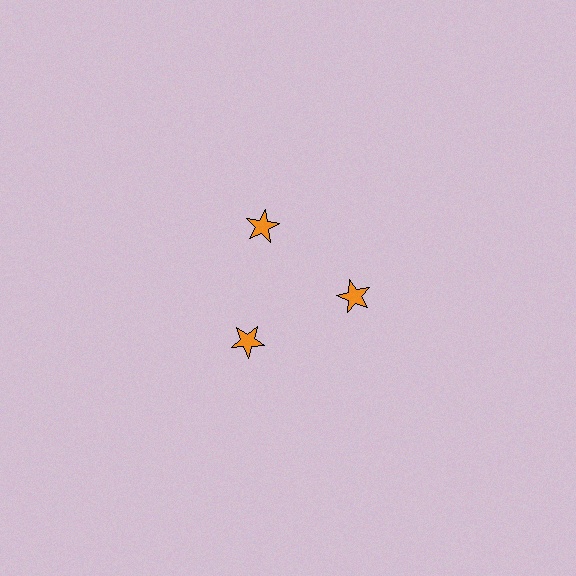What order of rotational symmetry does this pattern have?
This pattern has 3-fold rotational symmetry.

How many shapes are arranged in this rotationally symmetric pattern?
There are 3 shapes, arranged in 3 groups of 1.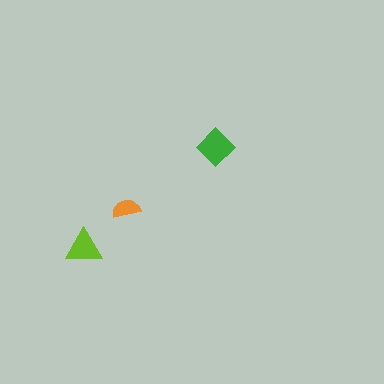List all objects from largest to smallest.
The green diamond, the lime triangle, the orange semicircle.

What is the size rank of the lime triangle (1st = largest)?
2nd.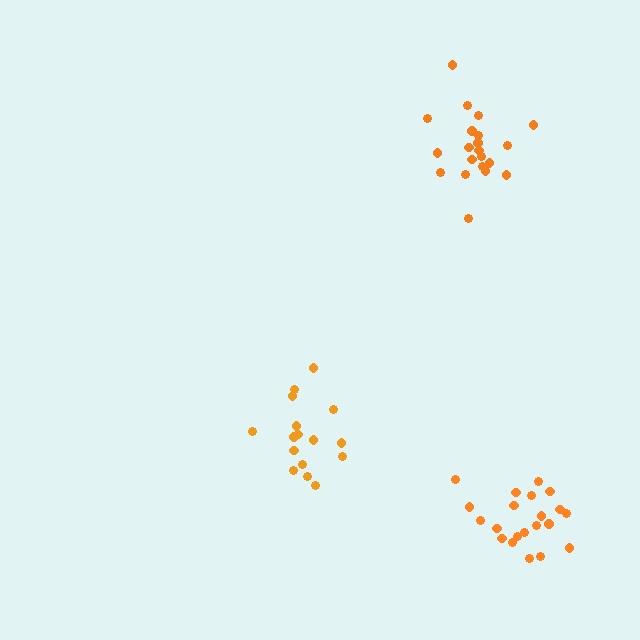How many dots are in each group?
Group 1: 16 dots, Group 2: 21 dots, Group 3: 21 dots (58 total).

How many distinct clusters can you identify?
There are 3 distinct clusters.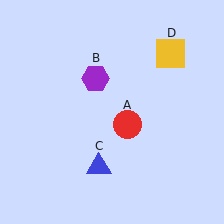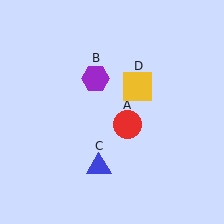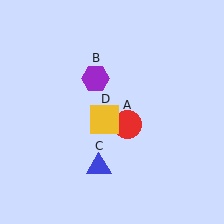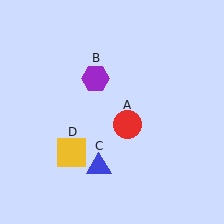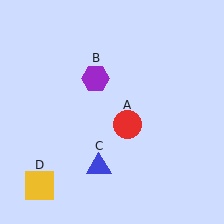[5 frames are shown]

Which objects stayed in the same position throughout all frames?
Red circle (object A) and purple hexagon (object B) and blue triangle (object C) remained stationary.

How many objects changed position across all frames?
1 object changed position: yellow square (object D).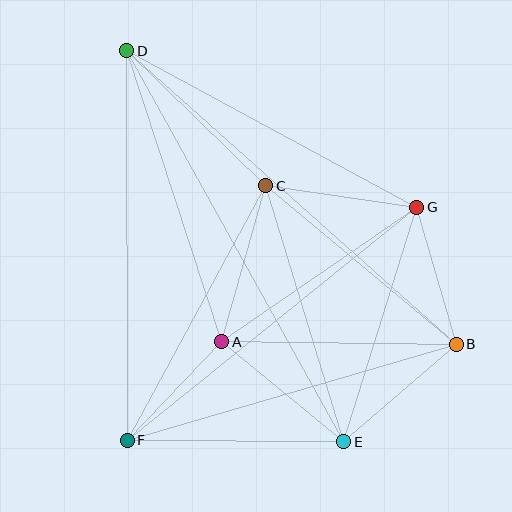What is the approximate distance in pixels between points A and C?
The distance between A and C is approximately 162 pixels.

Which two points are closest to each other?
Points A and F are closest to each other.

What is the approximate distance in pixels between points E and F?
The distance between E and F is approximately 216 pixels.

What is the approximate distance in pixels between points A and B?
The distance between A and B is approximately 234 pixels.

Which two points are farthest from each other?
Points D and E are farthest from each other.